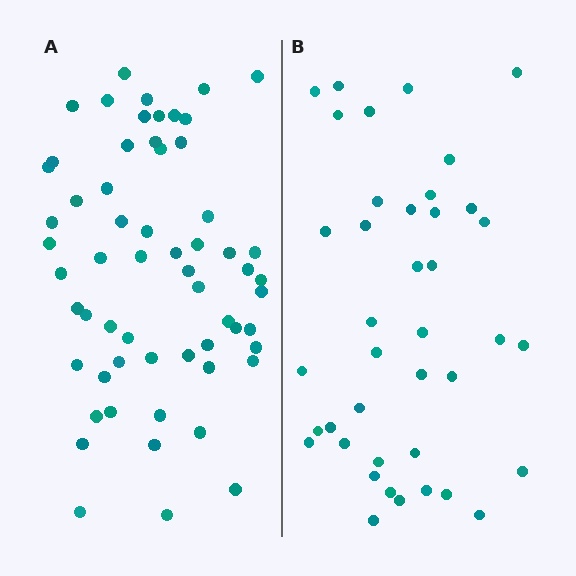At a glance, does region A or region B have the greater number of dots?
Region A (the left region) has more dots.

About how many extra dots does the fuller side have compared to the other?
Region A has approximately 20 more dots than region B.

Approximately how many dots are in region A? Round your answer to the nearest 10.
About 60 dots.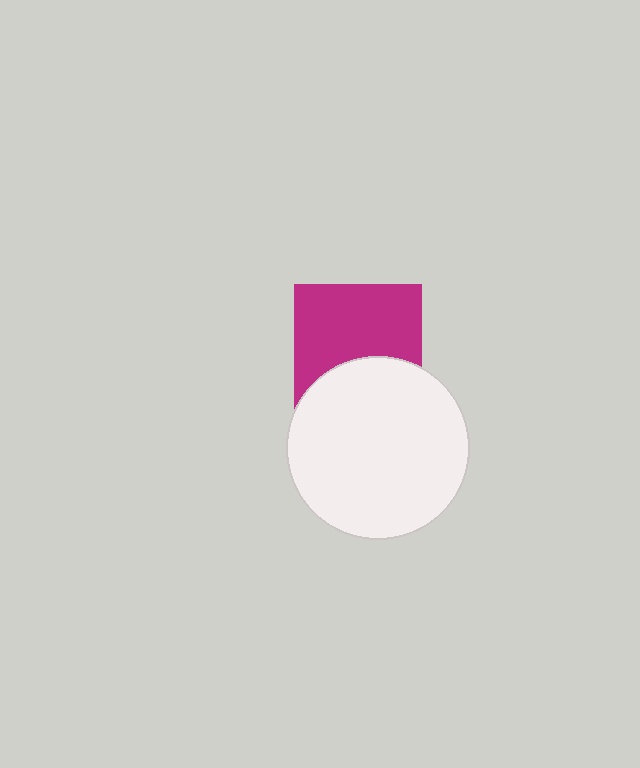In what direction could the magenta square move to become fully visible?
The magenta square could move up. That would shift it out from behind the white circle entirely.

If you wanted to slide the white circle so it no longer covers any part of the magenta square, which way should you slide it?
Slide it down — that is the most direct way to separate the two shapes.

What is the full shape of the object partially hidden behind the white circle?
The partially hidden object is a magenta square.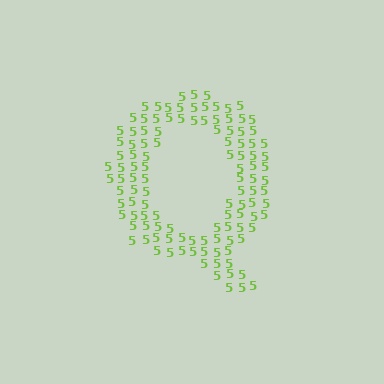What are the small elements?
The small elements are digit 5's.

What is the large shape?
The large shape is the letter Q.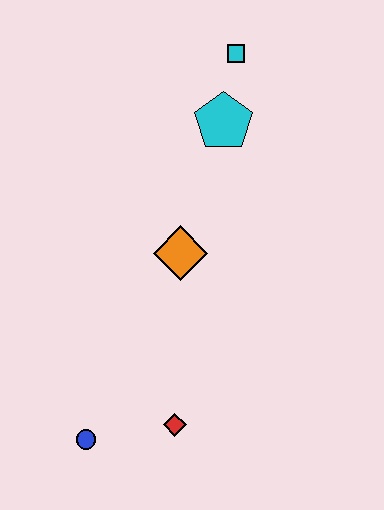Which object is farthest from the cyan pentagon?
The blue circle is farthest from the cyan pentagon.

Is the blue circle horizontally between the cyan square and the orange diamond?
No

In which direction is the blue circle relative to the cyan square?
The blue circle is below the cyan square.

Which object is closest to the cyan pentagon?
The cyan square is closest to the cyan pentagon.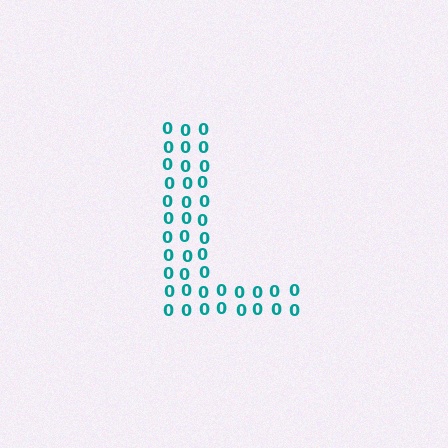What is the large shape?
The large shape is the letter L.